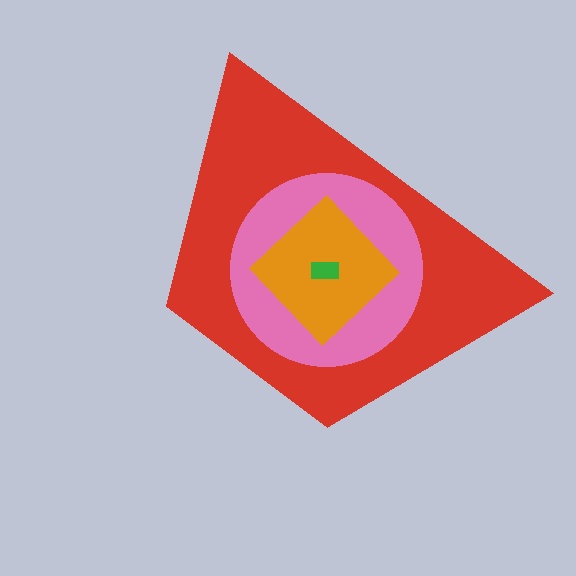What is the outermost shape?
The red trapezoid.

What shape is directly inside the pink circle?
The orange diamond.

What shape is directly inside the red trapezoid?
The pink circle.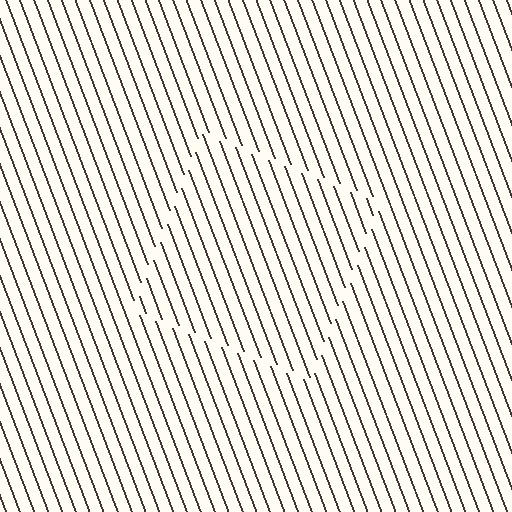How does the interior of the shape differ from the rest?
The interior of the shape contains the same grating, shifted by half a period — the contour is defined by the phase discontinuity where line-ends from the inner and outer gratings abut.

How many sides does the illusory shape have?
4 sides — the line-ends trace a square.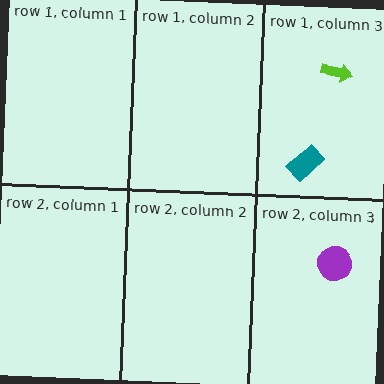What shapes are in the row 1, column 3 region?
The teal rectangle, the lime arrow.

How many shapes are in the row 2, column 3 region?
1.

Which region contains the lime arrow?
The row 1, column 3 region.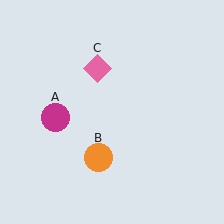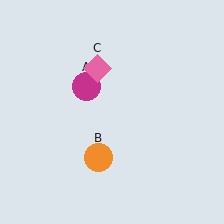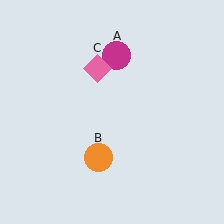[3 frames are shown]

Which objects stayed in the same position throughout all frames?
Orange circle (object B) and pink diamond (object C) remained stationary.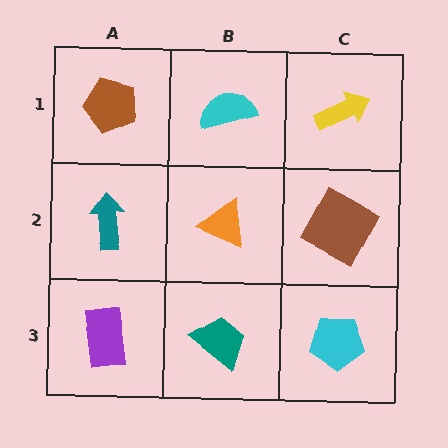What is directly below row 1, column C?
A brown square.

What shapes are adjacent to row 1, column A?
A teal arrow (row 2, column A), a cyan semicircle (row 1, column B).